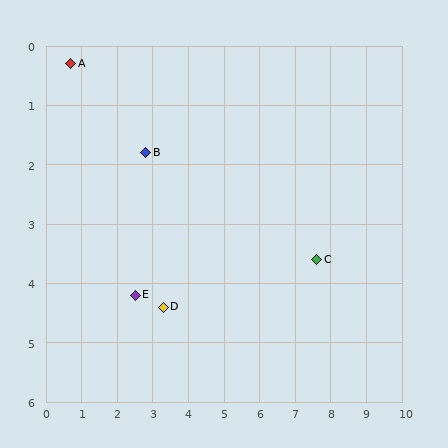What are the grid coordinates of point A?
Point A is at approximately (0.7, 0.3).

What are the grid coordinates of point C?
Point C is at approximately (7.6, 3.6).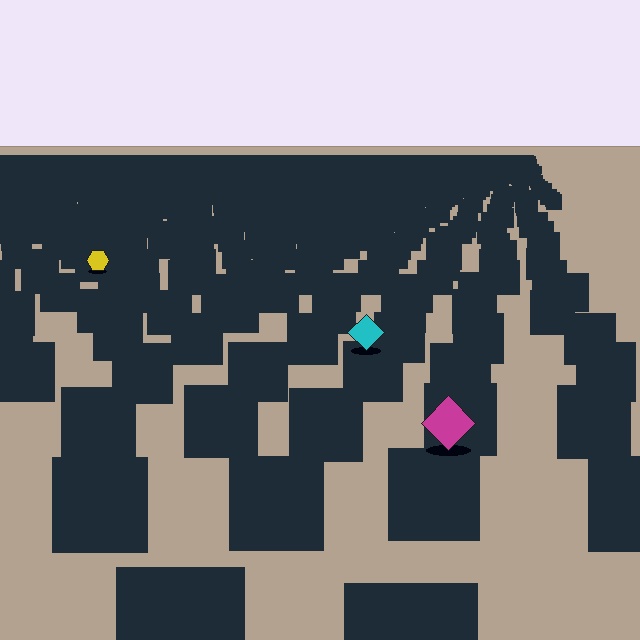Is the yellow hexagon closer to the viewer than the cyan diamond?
No. The cyan diamond is closer — you can tell from the texture gradient: the ground texture is coarser near it.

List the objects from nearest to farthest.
From nearest to farthest: the magenta diamond, the cyan diamond, the yellow hexagon.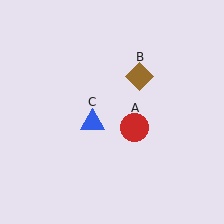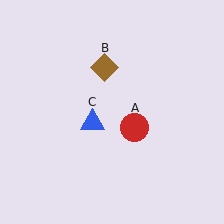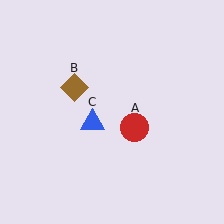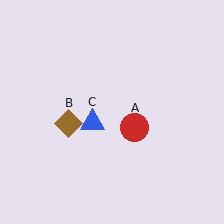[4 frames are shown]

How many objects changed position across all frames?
1 object changed position: brown diamond (object B).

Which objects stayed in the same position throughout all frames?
Red circle (object A) and blue triangle (object C) remained stationary.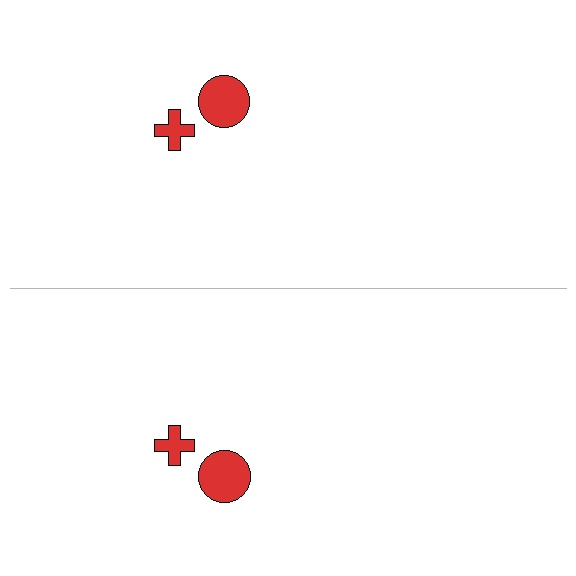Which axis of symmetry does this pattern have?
The pattern has a horizontal axis of symmetry running through the center of the image.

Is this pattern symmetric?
Yes, this pattern has bilateral (reflection) symmetry.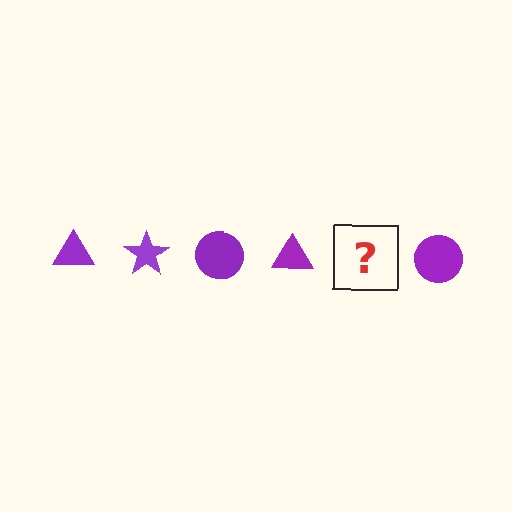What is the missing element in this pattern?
The missing element is a purple star.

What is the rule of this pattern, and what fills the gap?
The rule is that the pattern cycles through triangle, star, circle shapes in purple. The gap should be filled with a purple star.